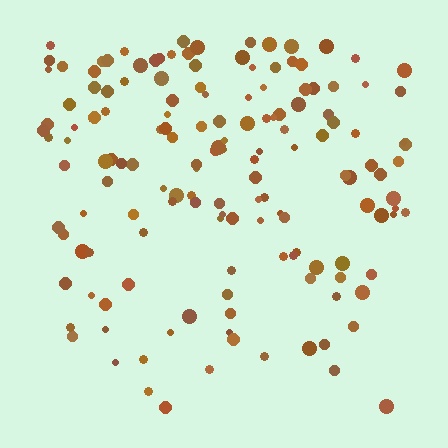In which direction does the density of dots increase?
From bottom to top, with the top side densest.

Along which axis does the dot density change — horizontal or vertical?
Vertical.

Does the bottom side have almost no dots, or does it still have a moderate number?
Still a moderate number, just noticeably fewer than the top.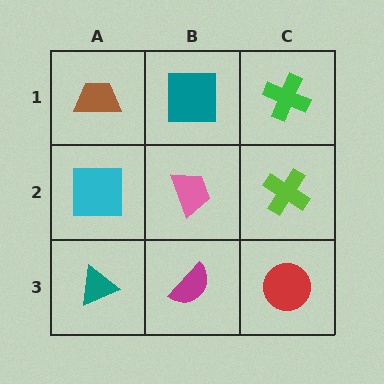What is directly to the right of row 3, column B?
A red circle.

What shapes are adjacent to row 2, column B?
A teal square (row 1, column B), a magenta semicircle (row 3, column B), a cyan square (row 2, column A), a lime cross (row 2, column C).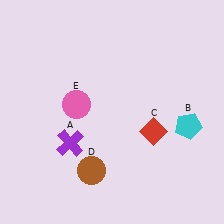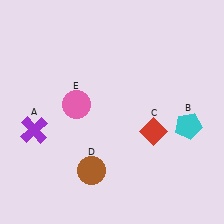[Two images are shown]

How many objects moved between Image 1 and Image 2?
1 object moved between the two images.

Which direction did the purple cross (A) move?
The purple cross (A) moved left.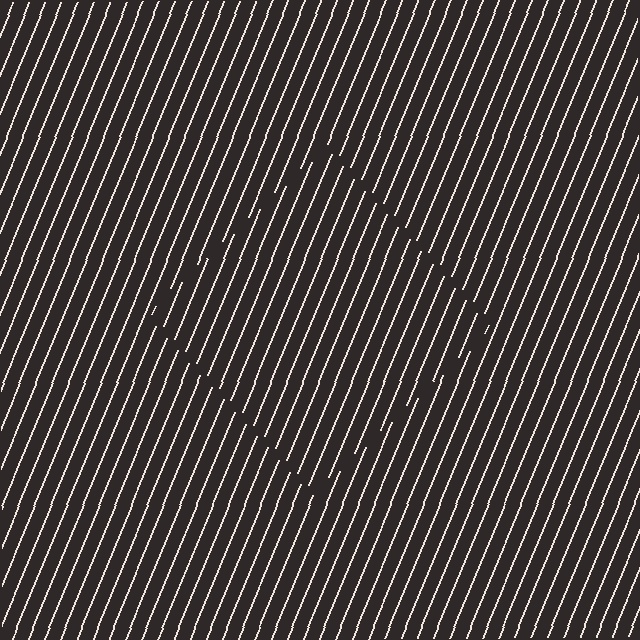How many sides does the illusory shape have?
4 sides — the line-ends trace a square.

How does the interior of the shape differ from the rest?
The interior of the shape contains the same grating, shifted by half a period — the contour is defined by the phase discontinuity where line-ends from the inner and outer gratings abut.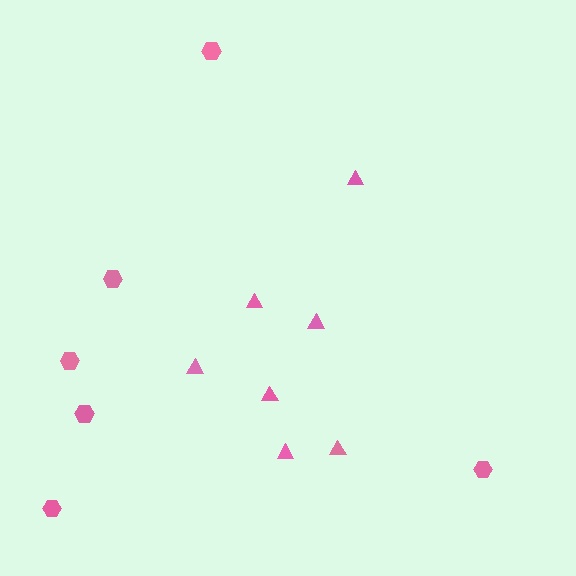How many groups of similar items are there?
There are 2 groups: one group of triangles (7) and one group of hexagons (6).